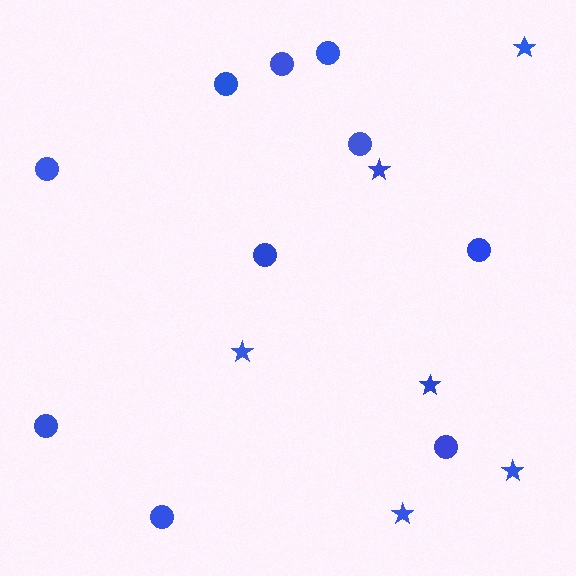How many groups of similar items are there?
There are 2 groups: one group of circles (10) and one group of stars (6).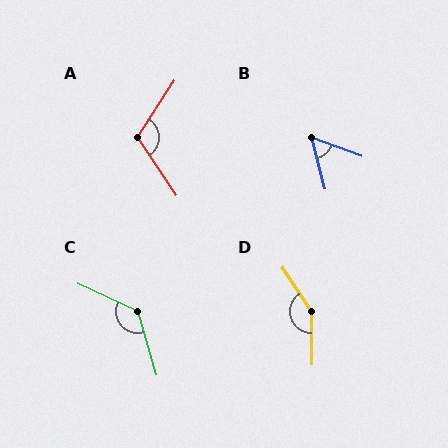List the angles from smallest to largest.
B (55°), A (113°), C (131°), D (147°).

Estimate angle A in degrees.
Approximately 113 degrees.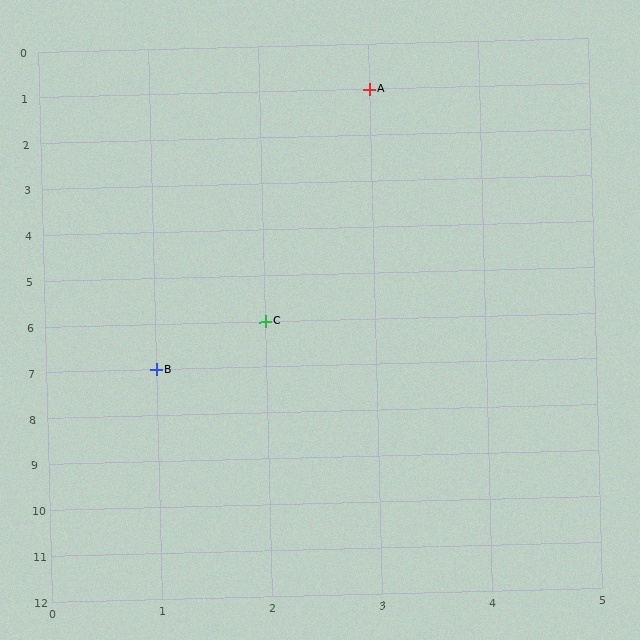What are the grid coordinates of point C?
Point C is at grid coordinates (2, 6).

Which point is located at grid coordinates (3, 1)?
Point A is at (3, 1).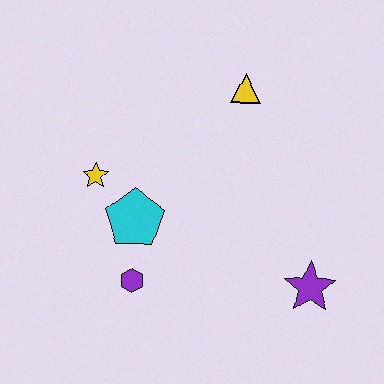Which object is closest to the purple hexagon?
The cyan pentagon is closest to the purple hexagon.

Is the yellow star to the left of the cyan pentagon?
Yes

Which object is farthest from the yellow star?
The purple star is farthest from the yellow star.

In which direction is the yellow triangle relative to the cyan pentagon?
The yellow triangle is above the cyan pentagon.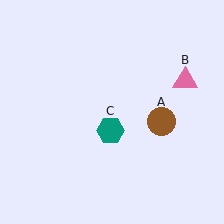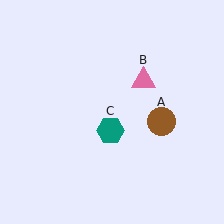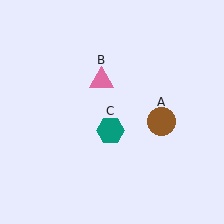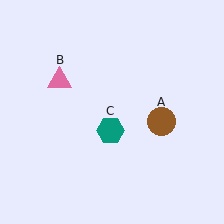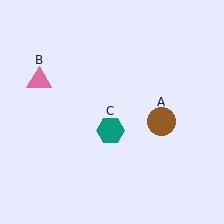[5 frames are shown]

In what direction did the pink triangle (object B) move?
The pink triangle (object B) moved left.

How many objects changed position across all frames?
1 object changed position: pink triangle (object B).